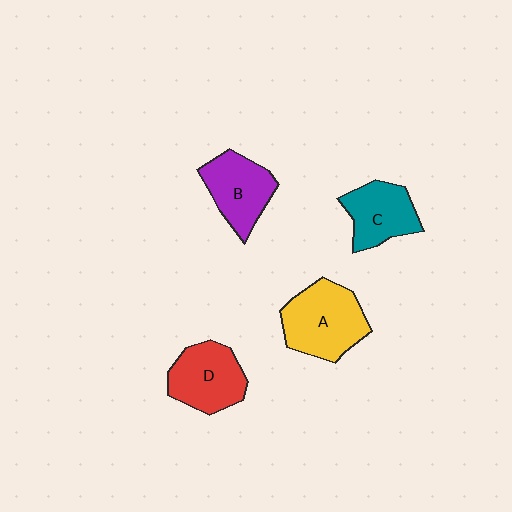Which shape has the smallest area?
Shape C (teal).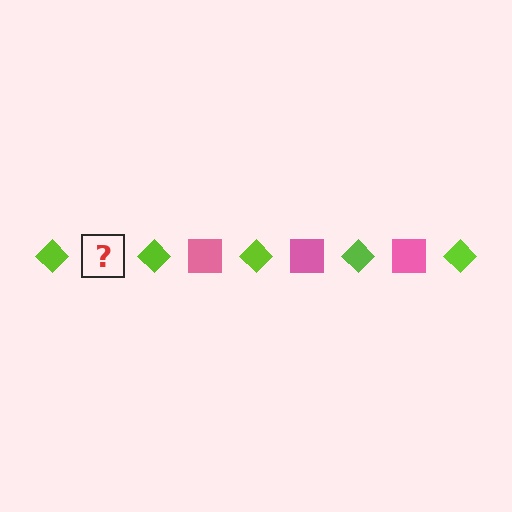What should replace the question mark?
The question mark should be replaced with a pink square.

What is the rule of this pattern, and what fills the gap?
The rule is that the pattern alternates between lime diamond and pink square. The gap should be filled with a pink square.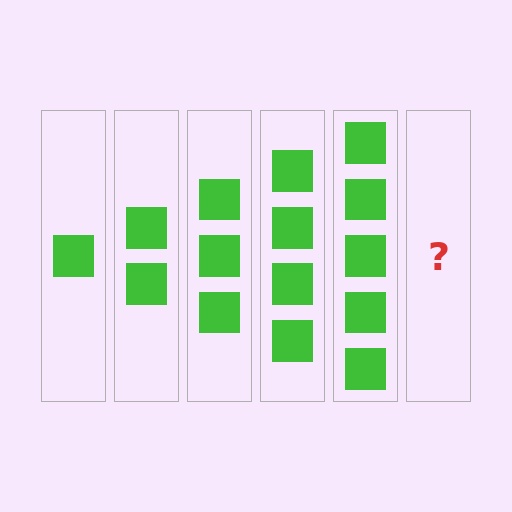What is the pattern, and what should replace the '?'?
The pattern is that each step adds one more square. The '?' should be 6 squares.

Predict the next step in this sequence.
The next step is 6 squares.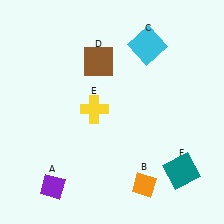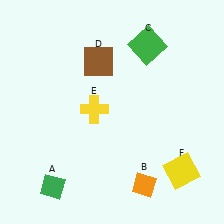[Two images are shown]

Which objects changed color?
A changed from purple to green. C changed from cyan to green. F changed from teal to yellow.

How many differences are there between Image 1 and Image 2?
There are 3 differences between the two images.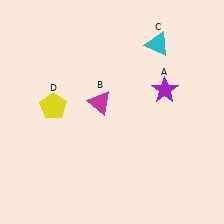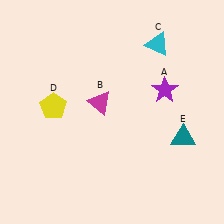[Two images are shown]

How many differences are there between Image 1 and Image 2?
There is 1 difference between the two images.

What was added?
A teal triangle (E) was added in Image 2.